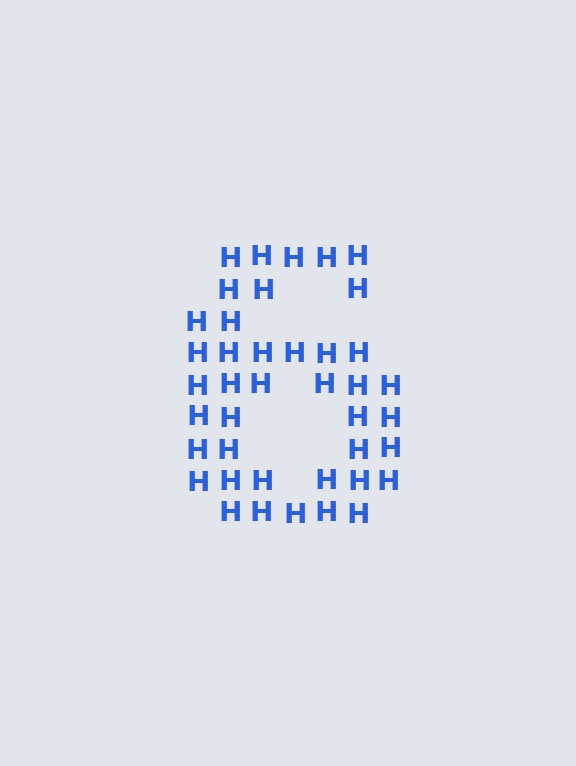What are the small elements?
The small elements are letter H's.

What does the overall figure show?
The overall figure shows the digit 6.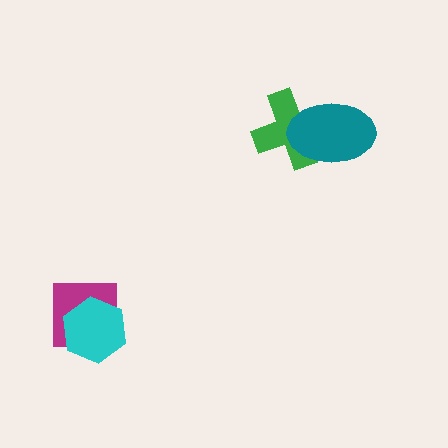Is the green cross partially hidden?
Yes, it is partially covered by another shape.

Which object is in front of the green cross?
The teal ellipse is in front of the green cross.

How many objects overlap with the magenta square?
1 object overlaps with the magenta square.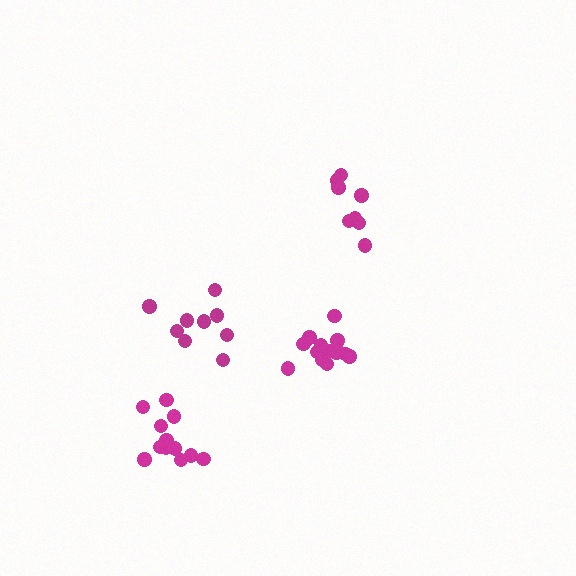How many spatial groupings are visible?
There are 4 spatial groupings.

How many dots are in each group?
Group 1: 8 dots, Group 2: 9 dots, Group 3: 12 dots, Group 4: 14 dots (43 total).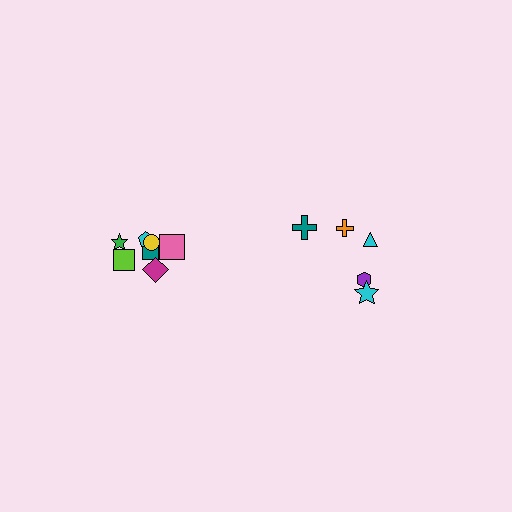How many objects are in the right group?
There are 5 objects.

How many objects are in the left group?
There are 7 objects.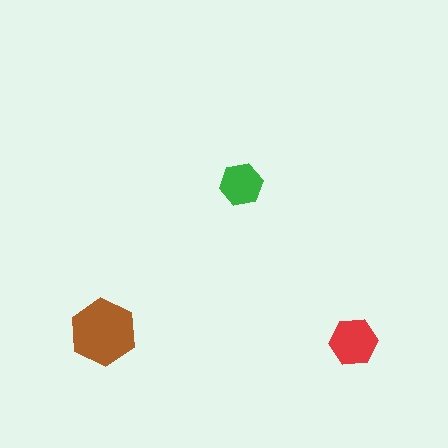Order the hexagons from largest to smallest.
the brown one, the red one, the green one.